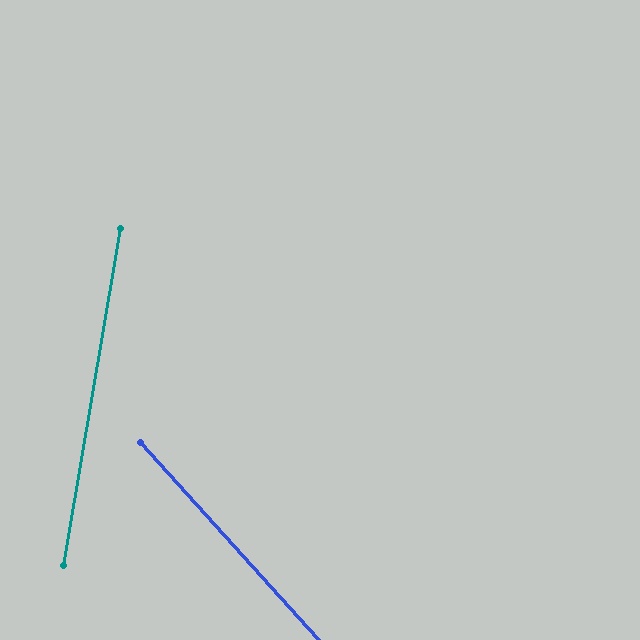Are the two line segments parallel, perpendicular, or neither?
Neither parallel nor perpendicular — they differ by about 52°.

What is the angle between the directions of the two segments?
Approximately 52 degrees.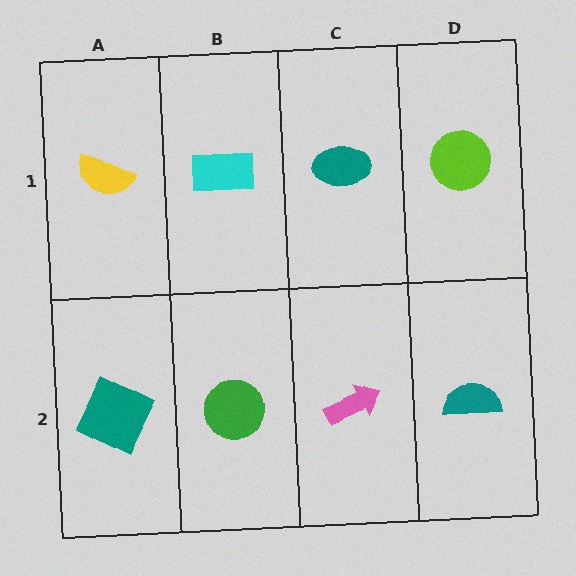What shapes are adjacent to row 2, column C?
A teal ellipse (row 1, column C), a green circle (row 2, column B), a teal semicircle (row 2, column D).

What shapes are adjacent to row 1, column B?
A green circle (row 2, column B), a yellow semicircle (row 1, column A), a teal ellipse (row 1, column C).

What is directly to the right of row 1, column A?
A cyan rectangle.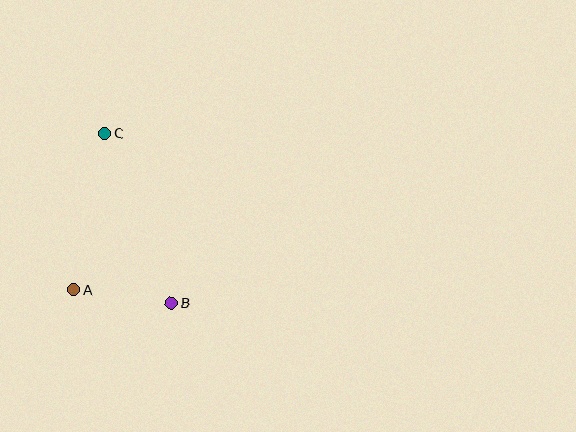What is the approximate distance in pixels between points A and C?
The distance between A and C is approximately 160 pixels.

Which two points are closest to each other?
Points A and B are closest to each other.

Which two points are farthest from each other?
Points B and C are farthest from each other.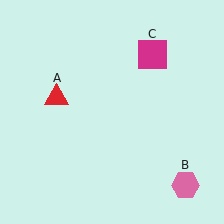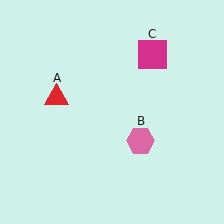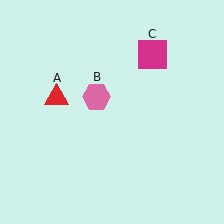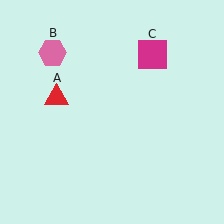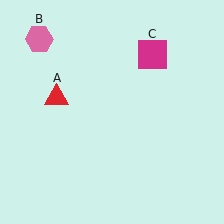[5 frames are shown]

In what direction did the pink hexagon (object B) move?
The pink hexagon (object B) moved up and to the left.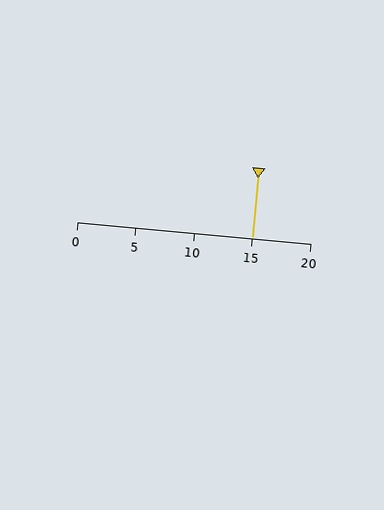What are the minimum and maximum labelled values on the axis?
The axis runs from 0 to 20.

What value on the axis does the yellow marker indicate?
The marker indicates approximately 15.